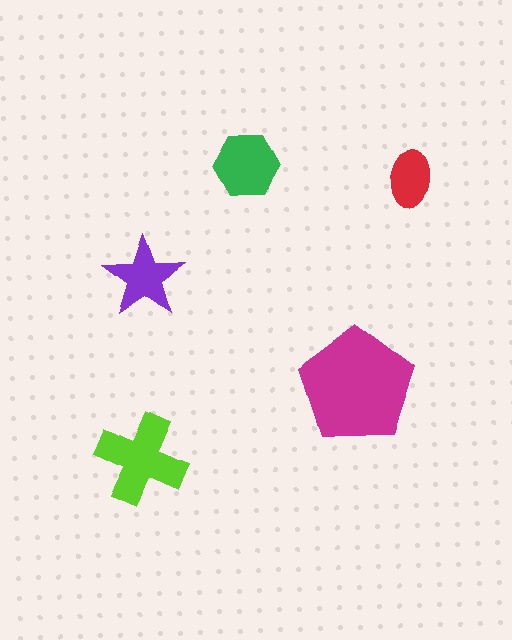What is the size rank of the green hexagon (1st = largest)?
3rd.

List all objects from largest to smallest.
The magenta pentagon, the lime cross, the green hexagon, the purple star, the red ellipse.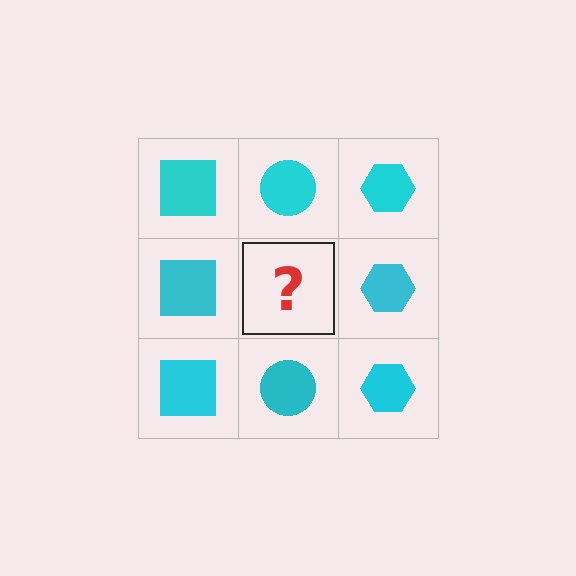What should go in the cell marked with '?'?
The missing cell should contain a cyan circle.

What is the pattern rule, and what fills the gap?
The rule is that each column has a consistent shape. The gap should be filled with a cyan circle.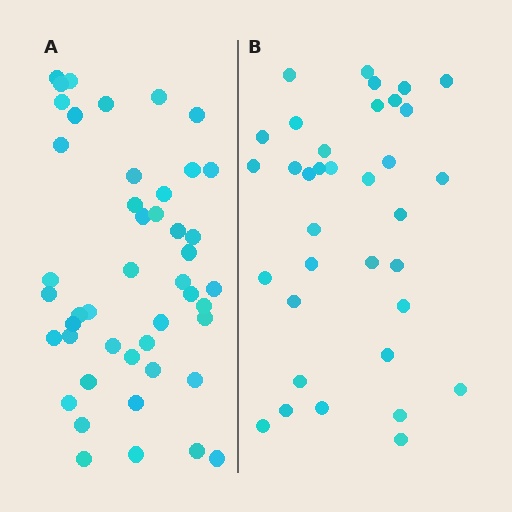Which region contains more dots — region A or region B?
Region A (the left region) has more dots.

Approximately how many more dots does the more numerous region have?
Region A has roughly 12 or so more dots than region B.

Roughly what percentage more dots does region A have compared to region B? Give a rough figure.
About 30% more.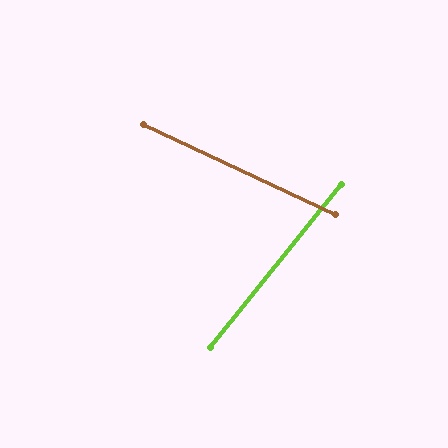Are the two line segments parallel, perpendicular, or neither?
Neither parallel nor perpendicular — they differ by about 76°.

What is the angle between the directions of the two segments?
Approximately 76 degrees.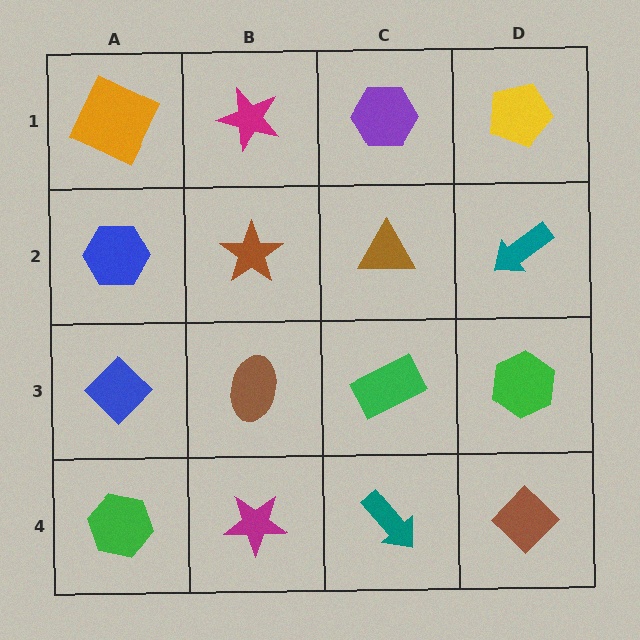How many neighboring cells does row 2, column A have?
3.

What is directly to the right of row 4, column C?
A brown diamond.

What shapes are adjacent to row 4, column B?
A brown ellipse (row 3, column B), a green hexagon (row 4, column A), a teal arrow (row 4, column C).